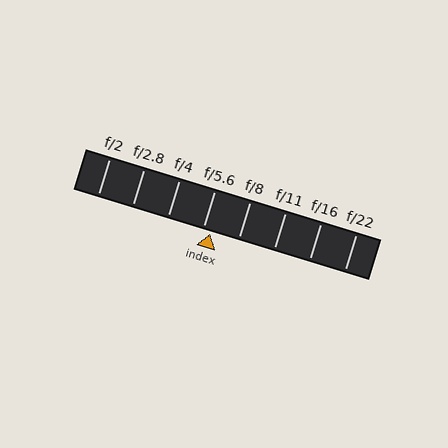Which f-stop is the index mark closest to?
The index mark is closest to f/5.6.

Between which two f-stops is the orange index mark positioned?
The index mark is between f/5.6 and f/8.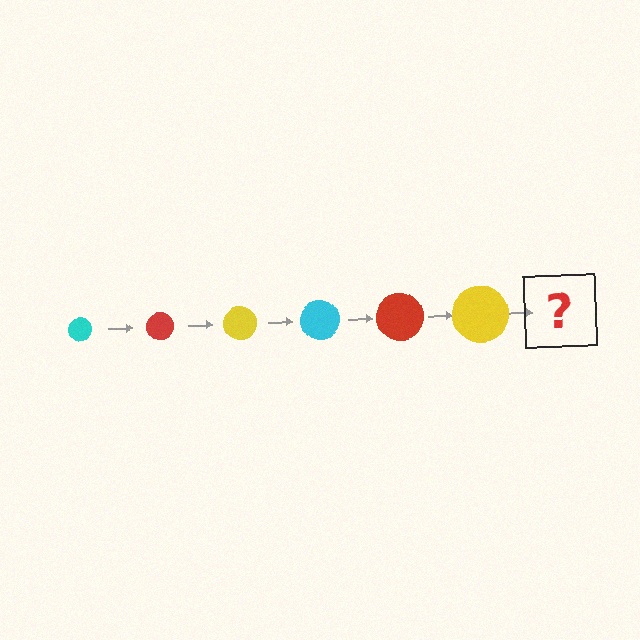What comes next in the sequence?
The next element should be a cyan circle, larger than the previous one.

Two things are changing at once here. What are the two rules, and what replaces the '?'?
The two rules are that the circle grows larger each step and the color cycles through cyan, red, and yellow. The '?' should be a cyan circle, larger than the previous one.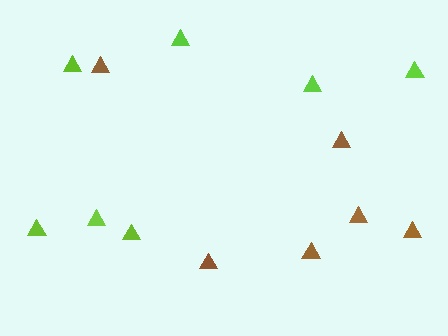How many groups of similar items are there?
There are 2 groups: one group of brown triangles (6) and one group of lime triangles (7).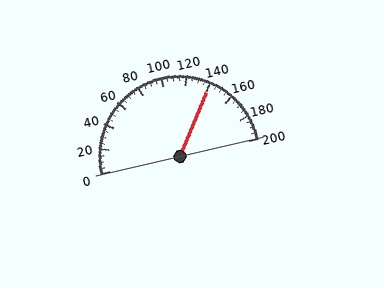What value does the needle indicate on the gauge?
The needle indicates approximately 140.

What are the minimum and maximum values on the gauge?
The gauge ranges from 0 to 200.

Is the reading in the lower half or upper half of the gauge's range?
The reading is in the upper half of the range (0 to 200).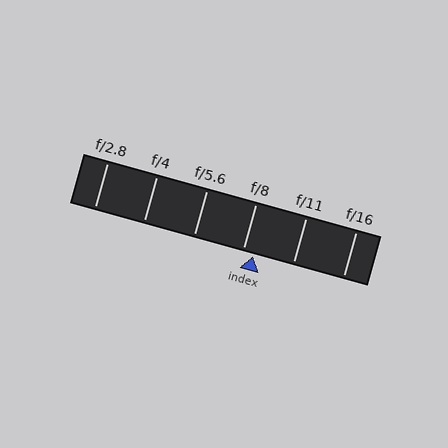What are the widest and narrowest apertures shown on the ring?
The widest aperture shown is f/2.8 and the narrowest is f/16.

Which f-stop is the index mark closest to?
The index mark is closest to f/8.